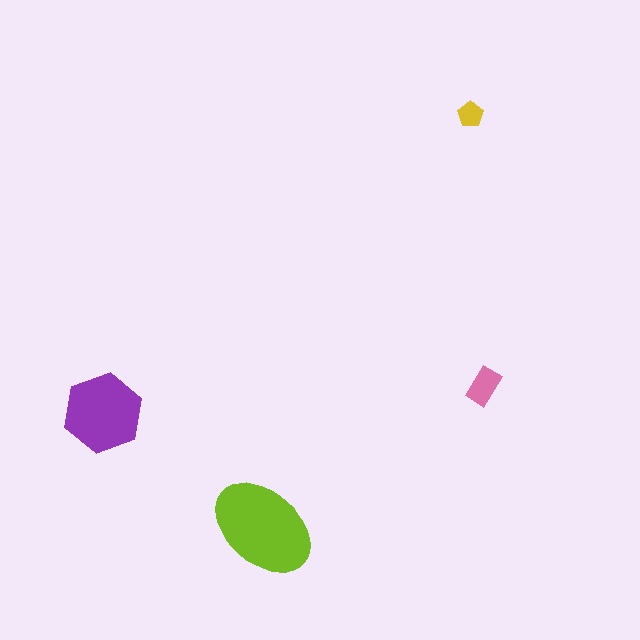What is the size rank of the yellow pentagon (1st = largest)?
4th.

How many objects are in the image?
There are 4 objects in the image.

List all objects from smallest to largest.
The yellow pentagon, the pink rectangle, the purple hexagon, the lime ellipse.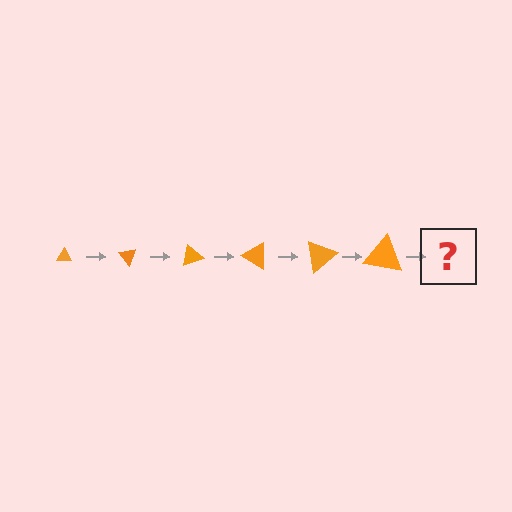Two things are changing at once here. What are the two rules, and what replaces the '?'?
The two rules are that the triangle grows larger each step and it rotates 50 degrees each step. The '?' should be a triangle, larger than the previous one and rotated 300 degrees from the start.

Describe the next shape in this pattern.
It should be a triangle, larger than the previous one and rotated 300 degrees from the start.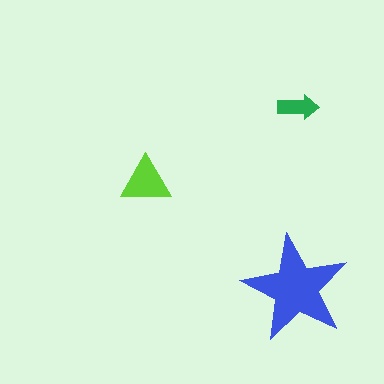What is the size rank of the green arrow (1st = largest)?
3rd.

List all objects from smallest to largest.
The green arrow, the lime triangle, the blue star.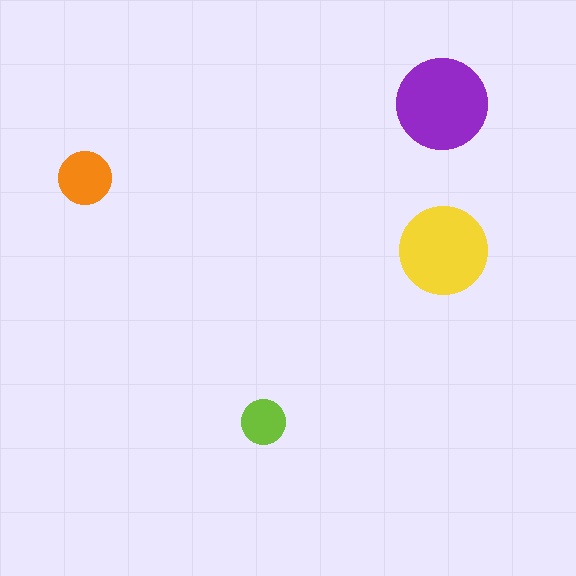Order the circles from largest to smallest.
the purple one, the yellow one, the orange one, the lime one.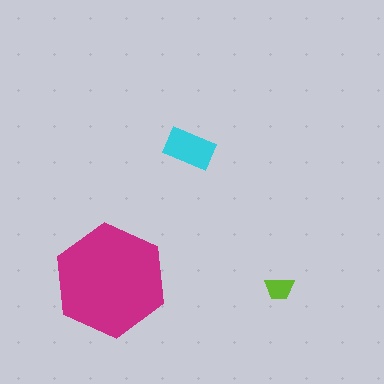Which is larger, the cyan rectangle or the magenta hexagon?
The magenta hexagon.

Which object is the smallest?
The lime trapezoid.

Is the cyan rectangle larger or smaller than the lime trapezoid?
Larger.